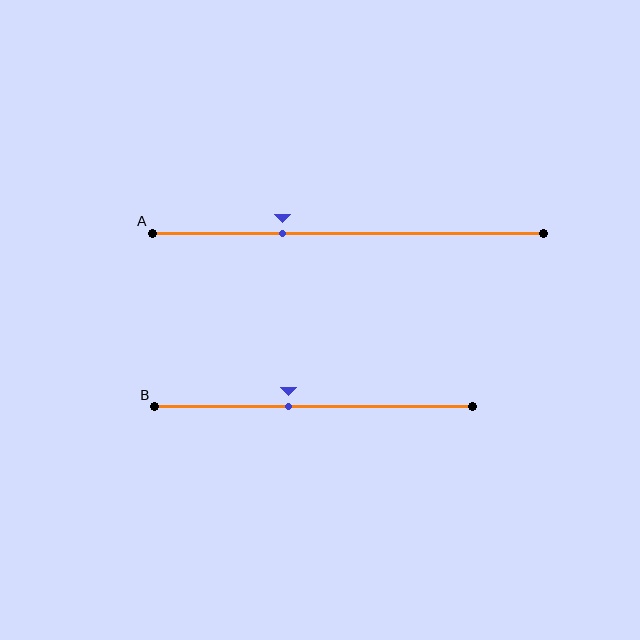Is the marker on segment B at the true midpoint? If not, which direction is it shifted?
No, the marker on segment B is shifted to the left by about 8% of the segment length.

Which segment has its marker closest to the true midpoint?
Segment B has its marker closest to the true midpoint.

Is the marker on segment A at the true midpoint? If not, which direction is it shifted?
No, the marker on segment A is shifted to the left by about 17% of the segment length.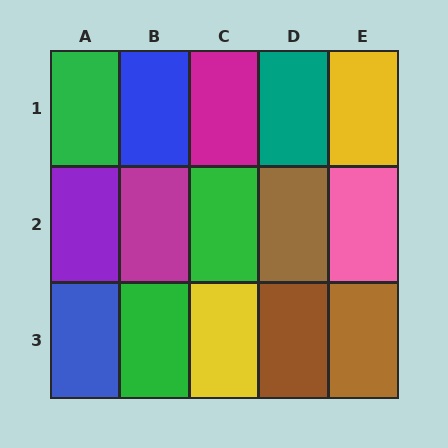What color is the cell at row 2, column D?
Brown.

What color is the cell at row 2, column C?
Green.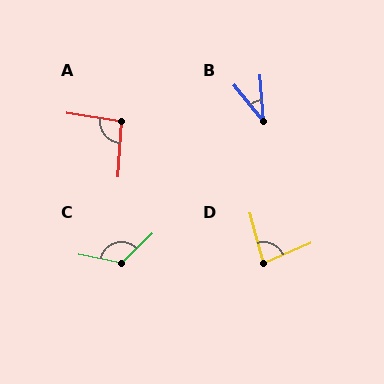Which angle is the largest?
C, at approximately 124 degrees.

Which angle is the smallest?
B, at approximately 34 degrees.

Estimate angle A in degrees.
Approximately 95 degrees.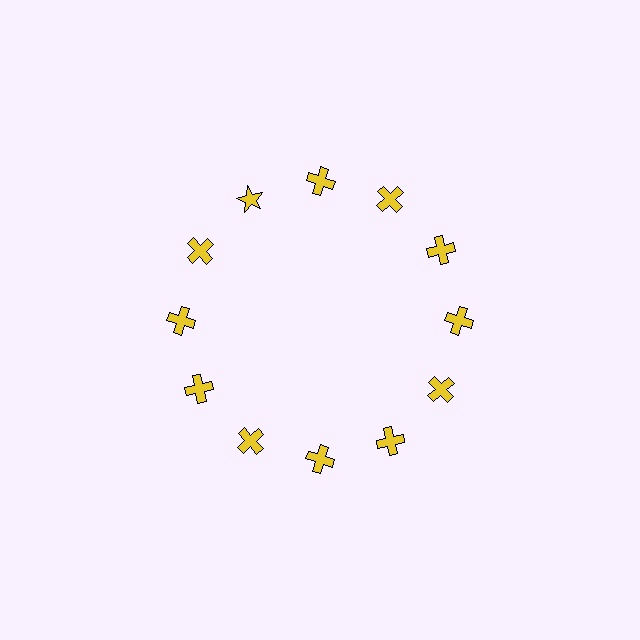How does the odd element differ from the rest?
It has a different shape: star instead of cross.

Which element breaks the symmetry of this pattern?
The yellow star at roughly the 11 o'clock position breaks the symmetry. All other shapes are yellow crosses.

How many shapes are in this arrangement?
There are 12 shapes arranged in a ring pattern.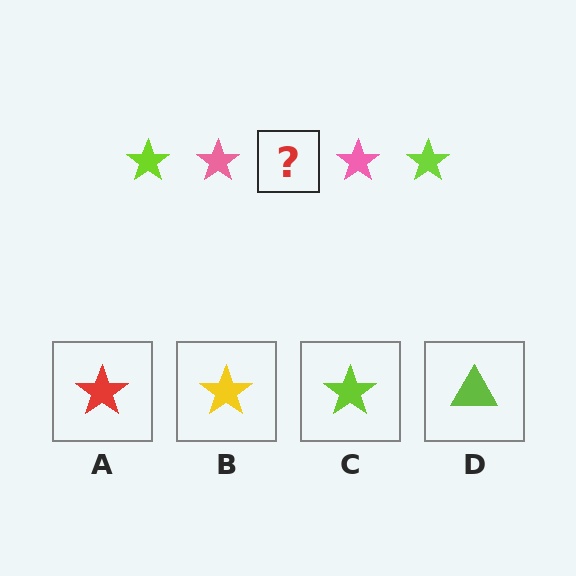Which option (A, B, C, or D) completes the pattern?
C.